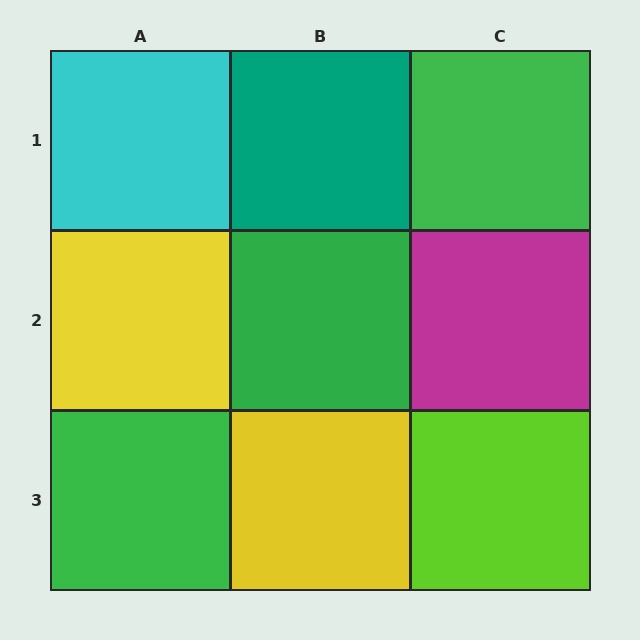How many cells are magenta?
1 cell is magenta.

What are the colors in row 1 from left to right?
Cyan, teal, green.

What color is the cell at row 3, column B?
Yellow.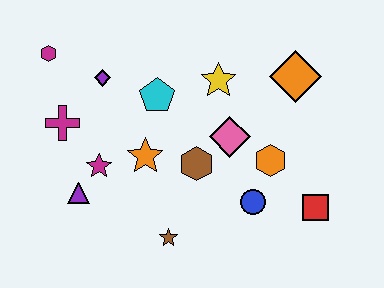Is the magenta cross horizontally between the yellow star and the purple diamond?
No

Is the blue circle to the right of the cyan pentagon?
Yes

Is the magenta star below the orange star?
Yes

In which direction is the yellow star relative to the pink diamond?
The yellow star is above the pink diamond.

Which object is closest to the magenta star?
The purple triangle is closest to the magenta star.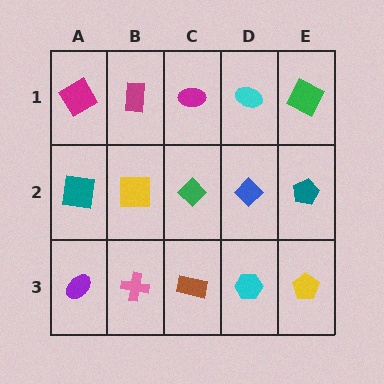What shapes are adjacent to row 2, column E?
A green square (row 1, column E), a yellow pentagon (row 3, column E), a blue diamond (row 2, column D).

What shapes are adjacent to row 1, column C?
A green diamond (row 2, column C), a magenta rectangle (row 1, column B), a cyan ellipse (row 1, column D).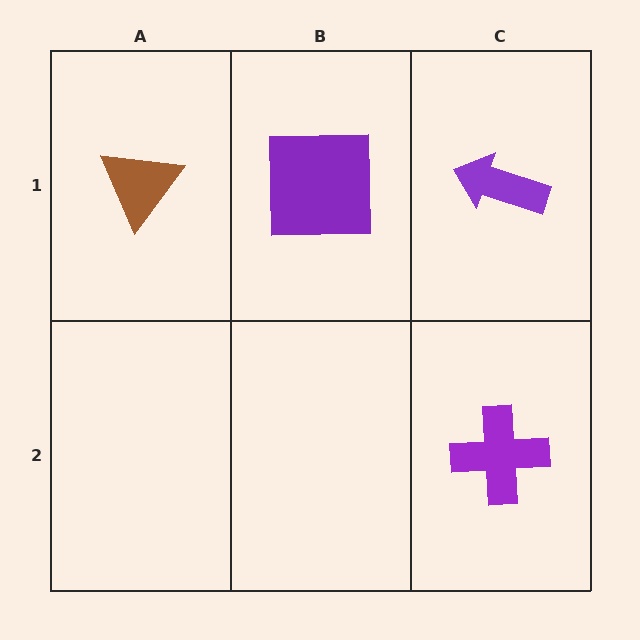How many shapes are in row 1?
3 shapes.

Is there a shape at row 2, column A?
No, that cell is empty.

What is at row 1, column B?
A purple square.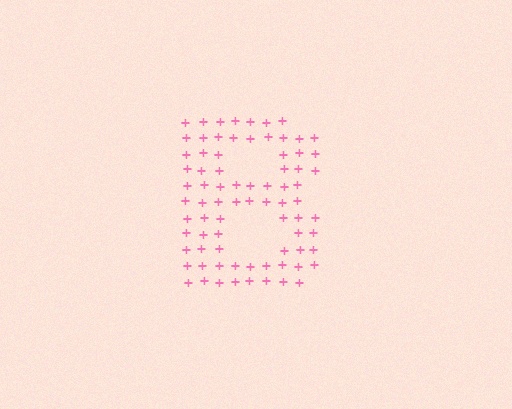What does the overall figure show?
The overall figure shows the letter B.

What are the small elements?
The small elements are plus signs.